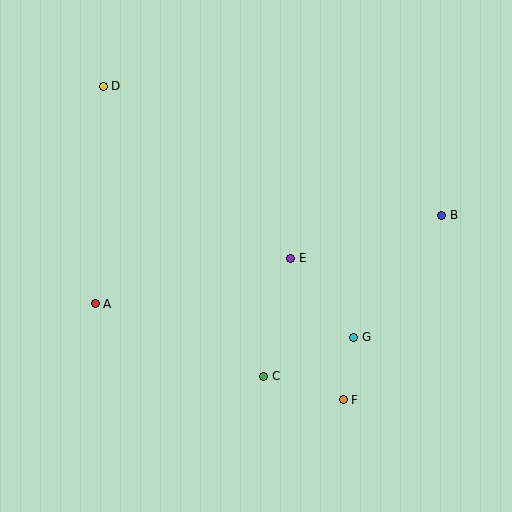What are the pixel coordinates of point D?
Point D is at (103, 86).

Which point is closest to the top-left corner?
Point D is closest to the top-left corner.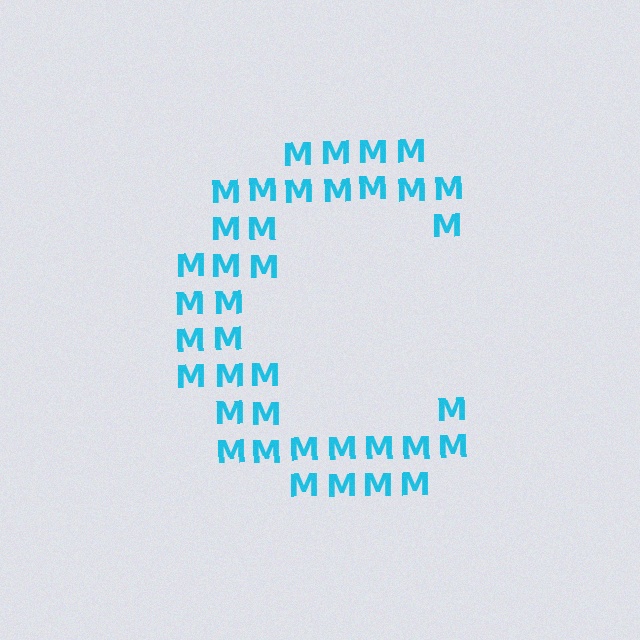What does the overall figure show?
The overall figure shows the letter C.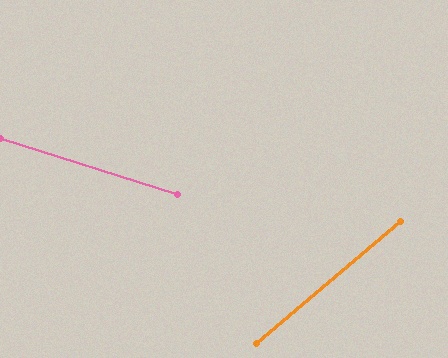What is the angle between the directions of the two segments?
Approximately 58 degrees.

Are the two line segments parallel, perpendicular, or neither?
Neither parallel nor perpendicular — they differ by about 58°.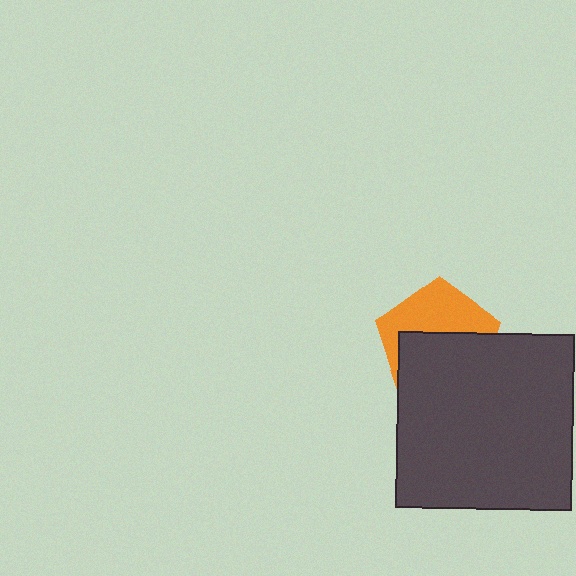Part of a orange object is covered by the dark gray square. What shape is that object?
It is a pentagon.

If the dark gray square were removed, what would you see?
You would see the complete orange pentagon.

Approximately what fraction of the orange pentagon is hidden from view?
Roughly 53% of the orange pentagon is hidden behind the dark gray square.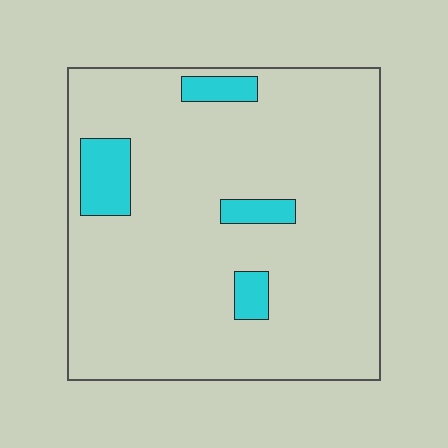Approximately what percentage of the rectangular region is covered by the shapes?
Approximately 10%.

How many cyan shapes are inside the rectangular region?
4.